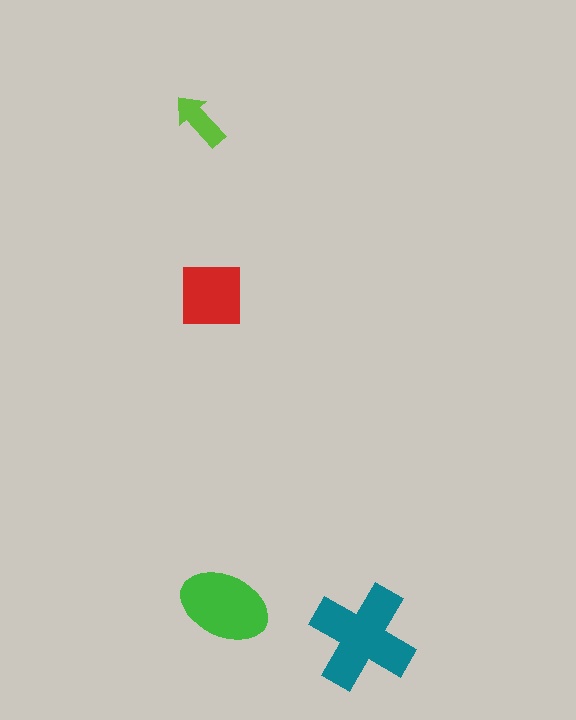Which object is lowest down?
The teal cross is bottommost.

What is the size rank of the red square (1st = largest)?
3rd.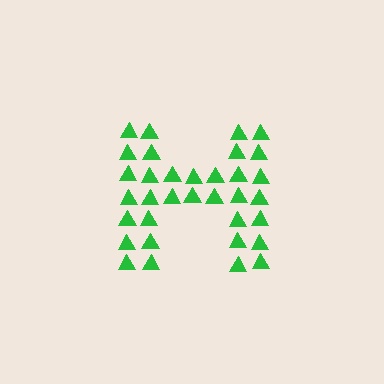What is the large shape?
The large shape is the letter H.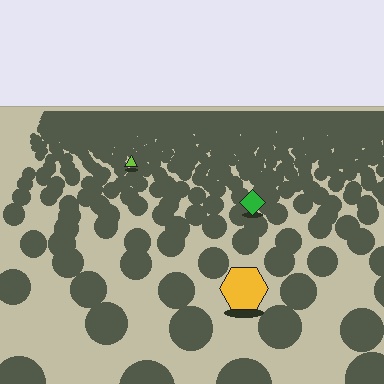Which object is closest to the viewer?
The yellow hexagon is closest. The texture marks near it are larger and more spread out.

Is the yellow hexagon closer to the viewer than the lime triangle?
Yes. The yellow hexagon is closer — you can tell from the texture gradient: the ground texture is coarser near it.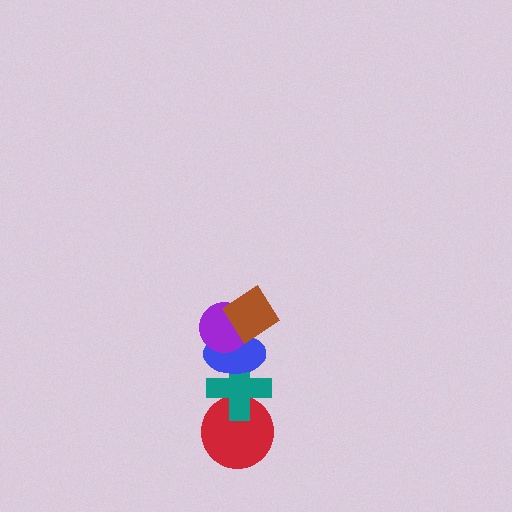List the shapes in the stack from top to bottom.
From top to bottom: the brown diamond, the purple circle, the blue ellipse, the teal cross, the red circle.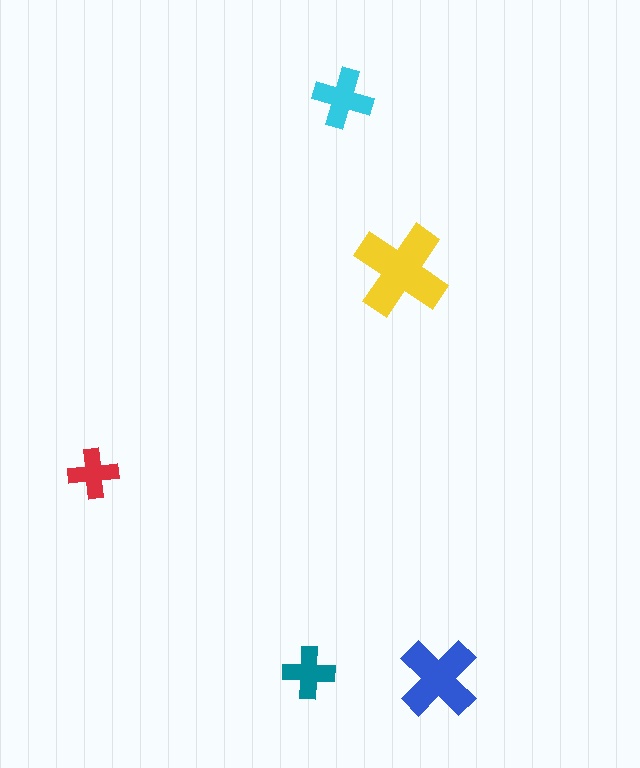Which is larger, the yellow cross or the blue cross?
The yellow one.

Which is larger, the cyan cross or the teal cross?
The cyan one.